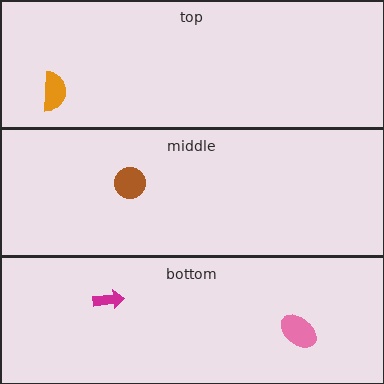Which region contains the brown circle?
The middle region.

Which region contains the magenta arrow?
The bottom region.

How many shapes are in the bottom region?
2.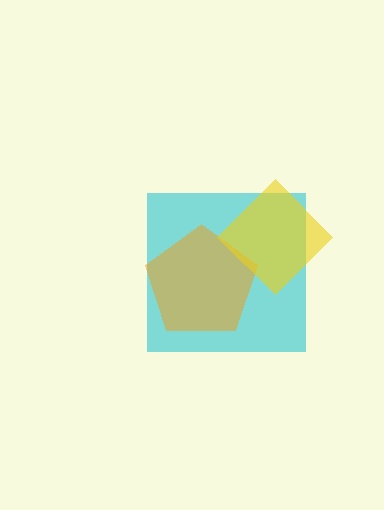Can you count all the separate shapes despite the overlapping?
Yes, there are 3 separate shapes.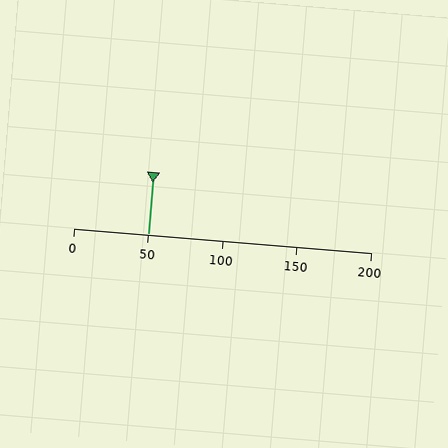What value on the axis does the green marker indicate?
The marker indicates approximately 50.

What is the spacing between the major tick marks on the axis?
The major ticks are spaced 50 apart.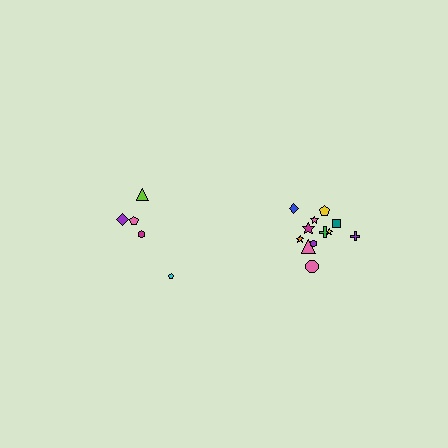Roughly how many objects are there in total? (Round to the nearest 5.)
Roughly 15 objects in total.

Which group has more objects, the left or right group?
The right group.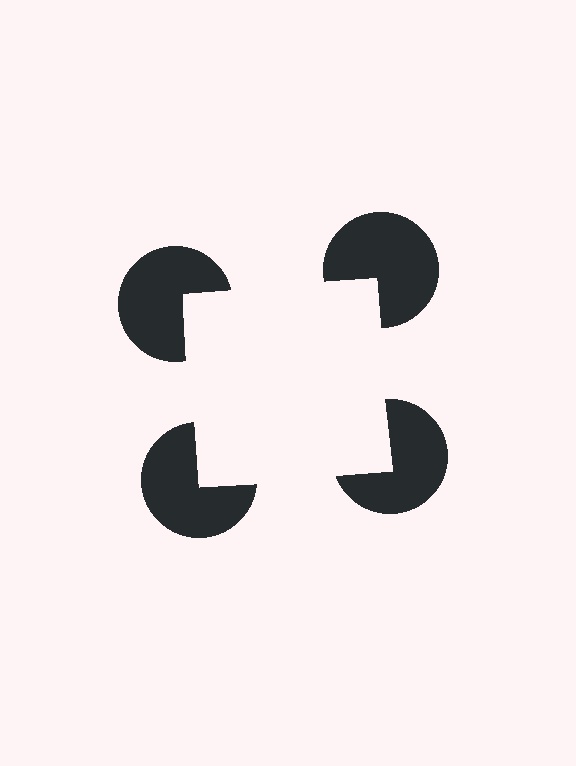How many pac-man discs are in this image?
There are 4 — one at each vertex of the illusory square.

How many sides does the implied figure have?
4 sides.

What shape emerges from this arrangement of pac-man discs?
An illusory square — its edges are inferred from the aligned wedge cuts in the pac-man discs, not physically drawn.